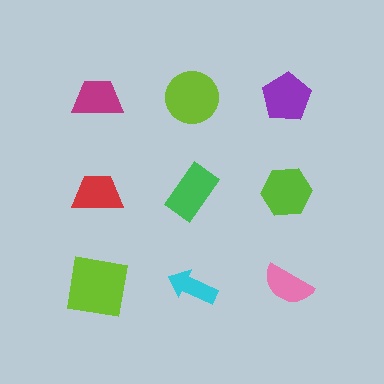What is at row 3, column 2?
A cyan arrow.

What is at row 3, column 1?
A lime square.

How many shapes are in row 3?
3 shapes.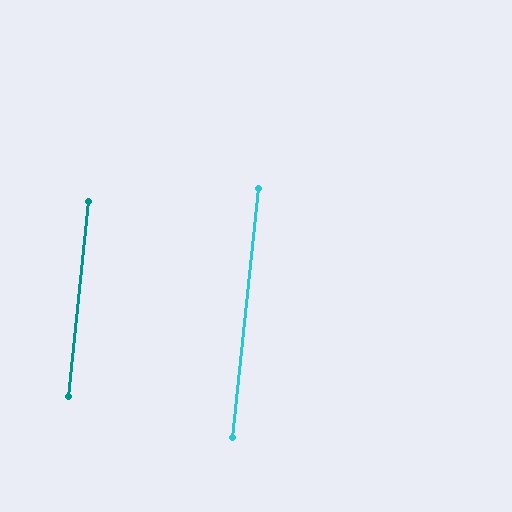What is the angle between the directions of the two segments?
Approximately 0 degrees.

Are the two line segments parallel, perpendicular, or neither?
Parallel — their directions differ by only 0.1°.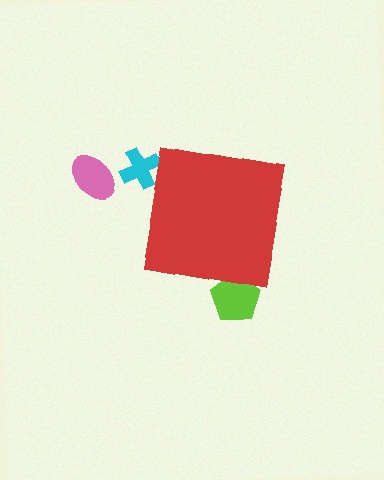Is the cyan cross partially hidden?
Yes, the cyan cross is partially hidden behind the red square.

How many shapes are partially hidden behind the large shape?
2 shapes are partially hidden.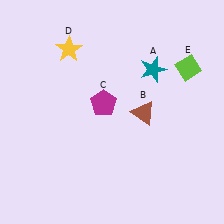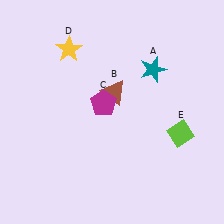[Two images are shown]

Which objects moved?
The objects that moved are: the brown triangle (B), the lime diamond (E).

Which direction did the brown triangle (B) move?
The brown triangle (B) moved left.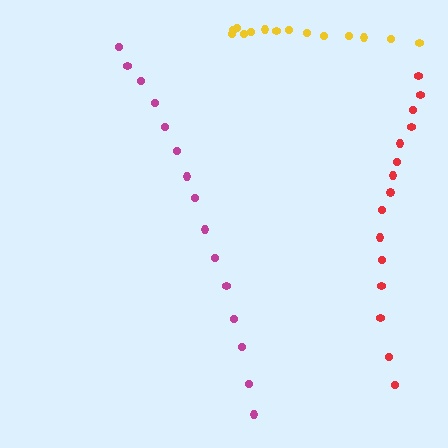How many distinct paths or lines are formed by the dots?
There are 3 distinct paths.